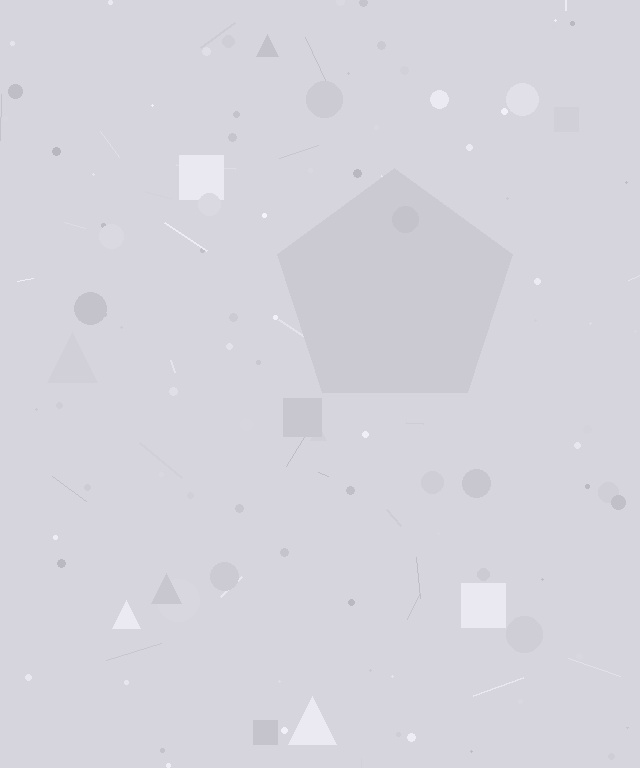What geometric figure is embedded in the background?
A pentagon is embedded in the background.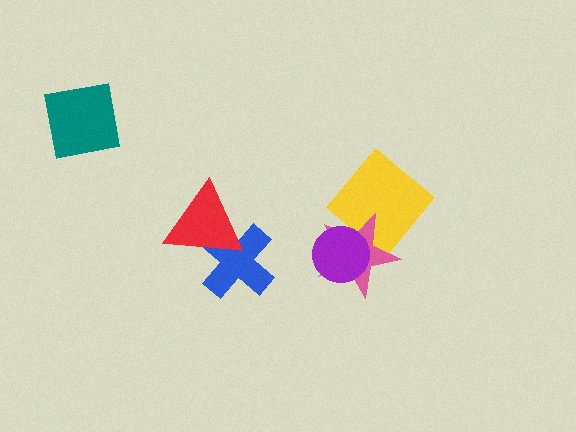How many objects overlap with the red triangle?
1 object overlaps with the red triangle.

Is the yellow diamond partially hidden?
Yes, it is partially covered by another shape.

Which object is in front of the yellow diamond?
The pink star is in front of the yellow diamond.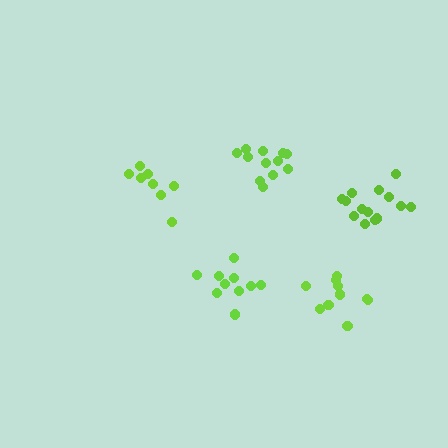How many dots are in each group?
Group 1: 10 dots, Group 2: 12 dots, Group 3: 8 dots, Group 4: 10 dots, Group 5: 14 dots (54 total).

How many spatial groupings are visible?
There are 5 spatial groupings.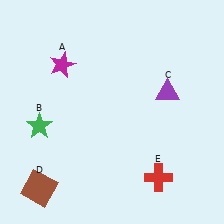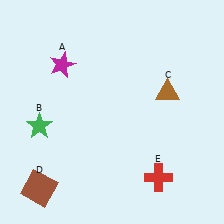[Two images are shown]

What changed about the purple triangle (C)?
In Image 1, C is purple. In Image 2, it changed to brown.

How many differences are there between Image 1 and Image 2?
There is 1 difference between the two images.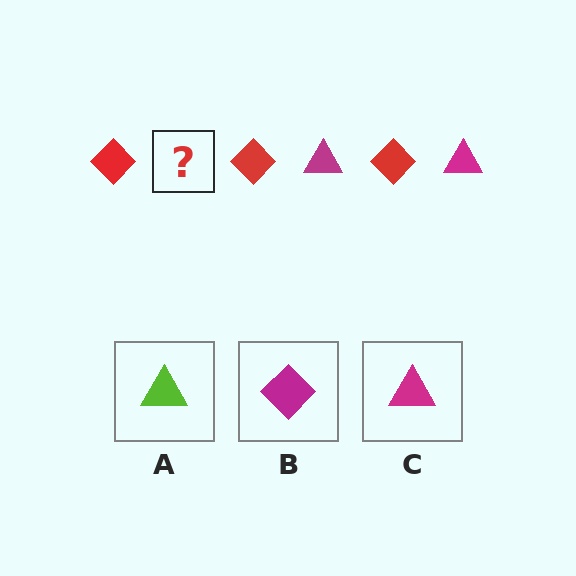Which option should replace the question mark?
Option C.